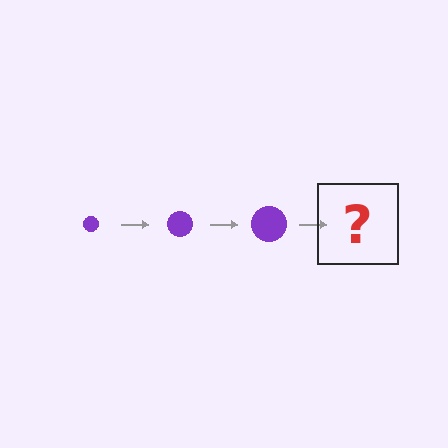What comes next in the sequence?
The next element should be a purple circle, larger than the previous one.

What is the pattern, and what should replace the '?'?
The pattern is that the circle gets progressively larger each step. The '?' should be a purple circle, larger than the previous one.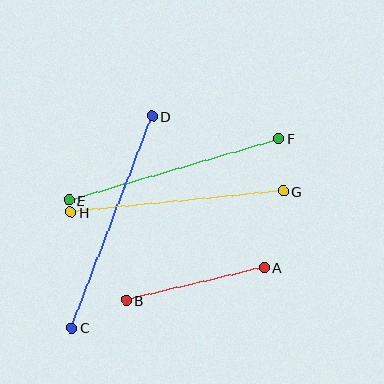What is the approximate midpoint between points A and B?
The midpoint is at approximately (195, 284) pixels.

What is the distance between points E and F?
The distance is approximately 219 pixels.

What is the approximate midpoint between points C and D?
The midpoint is at approximately (112, 222) pixels.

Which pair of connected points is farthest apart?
Points C and D are farthest apart.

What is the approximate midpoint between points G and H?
The midpoint is at approximately (177, 202) pixels.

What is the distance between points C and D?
The distance is approximately 226 pixels.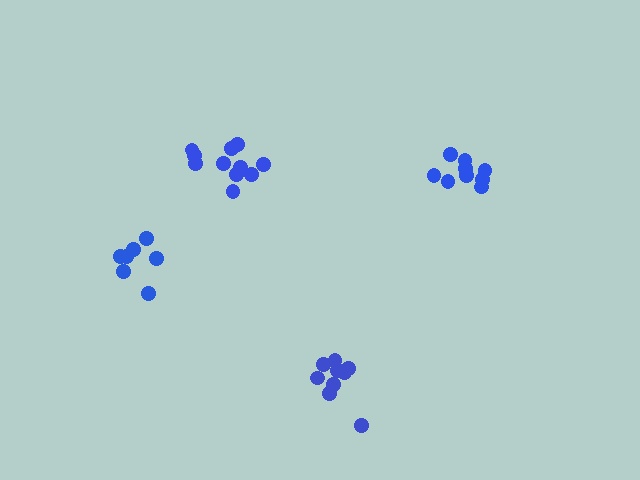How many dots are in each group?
Group 1: 9 dots, Group 2: 11 dots, Group 3: 7 dots, Group 4: 10 dots (37 total).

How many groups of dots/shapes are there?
There are 4 groups.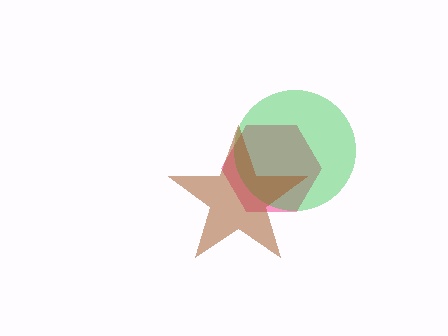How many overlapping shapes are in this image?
There are 3 overlapping shapes in the image.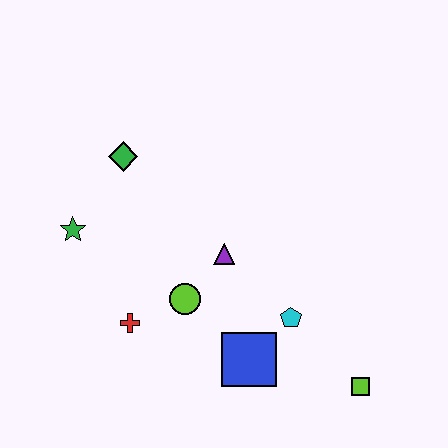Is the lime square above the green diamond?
No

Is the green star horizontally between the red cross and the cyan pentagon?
No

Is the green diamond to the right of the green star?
Yes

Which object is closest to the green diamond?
The green star is closest to the green diamond.